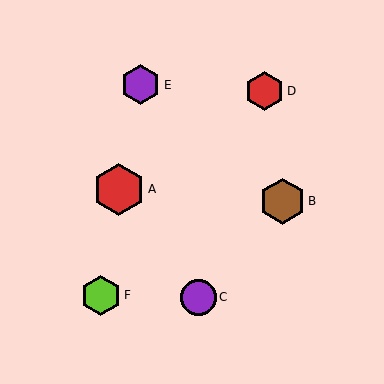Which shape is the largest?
The red hexagon (labeled A) is the largest.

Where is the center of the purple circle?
The center of the purple circle is at (199, 297).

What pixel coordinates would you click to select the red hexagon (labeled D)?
Click at (264, 91) to select the red hexagon D.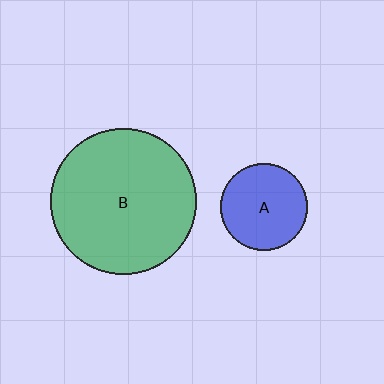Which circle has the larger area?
Circle B (green).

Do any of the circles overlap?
No, none of the circles overlap.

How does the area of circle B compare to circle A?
Approximately 2.8 times.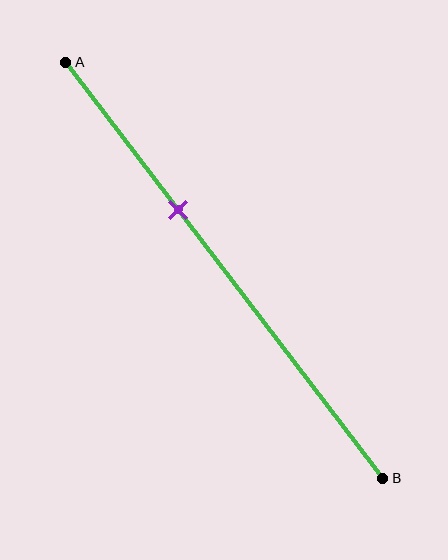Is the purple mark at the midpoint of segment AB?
No, the mark is at about 35% from A, not at the 50% midpoint.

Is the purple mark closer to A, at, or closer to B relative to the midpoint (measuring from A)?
The purple mark is closer to point A than the midpoint of segment AB.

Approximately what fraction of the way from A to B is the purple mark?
The purple mark is approximately 35% of the way from A to B.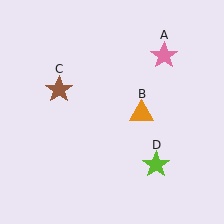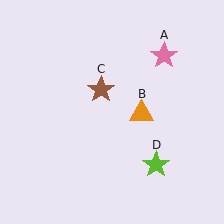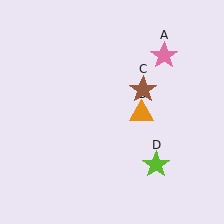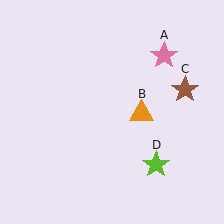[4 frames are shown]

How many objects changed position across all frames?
1 object changed position: brown star (object C).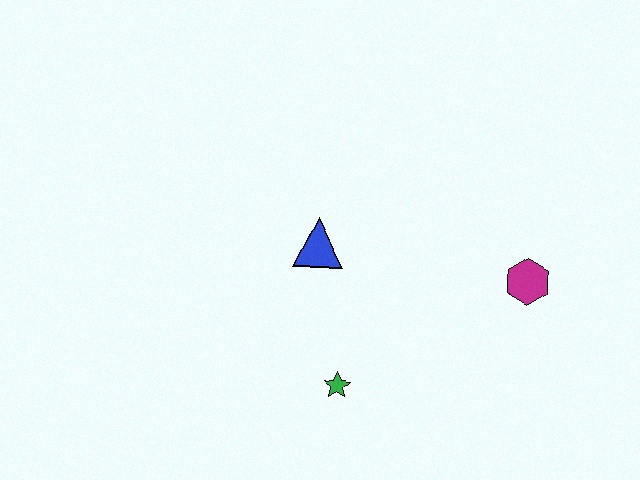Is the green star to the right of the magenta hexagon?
No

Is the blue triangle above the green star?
Yes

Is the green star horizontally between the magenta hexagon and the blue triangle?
Yes